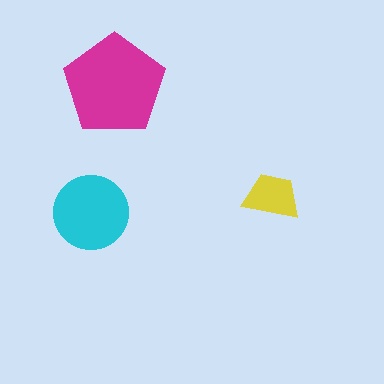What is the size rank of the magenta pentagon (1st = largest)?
1st.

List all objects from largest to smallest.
The magenta pentagon, the cyan circle, the yellow trapezoid.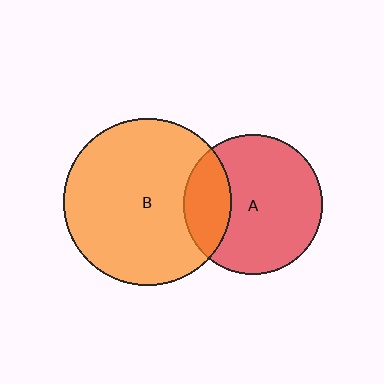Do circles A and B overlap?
Yes.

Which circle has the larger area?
Circle B (orange).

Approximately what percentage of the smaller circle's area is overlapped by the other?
Approximately 25%.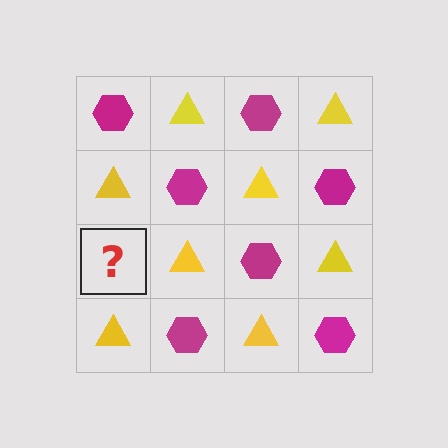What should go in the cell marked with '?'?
The missing cell should contain a magenta hexagon.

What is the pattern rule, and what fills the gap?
The rule is that it alternates magenta hexagon and yellow triangle in a checkerboard pattern. The gap should be filled with a magenta hexagon.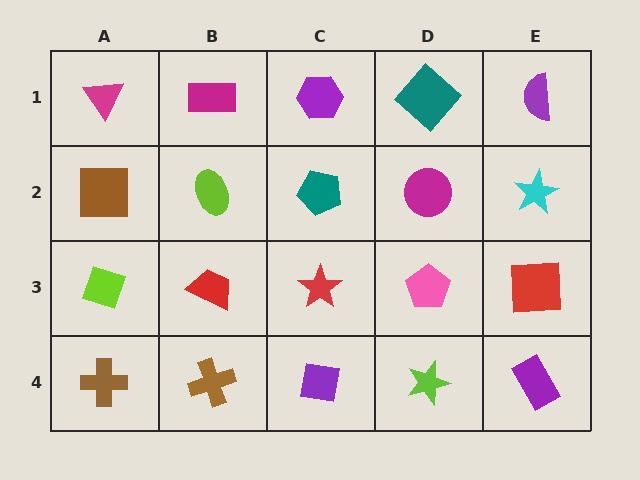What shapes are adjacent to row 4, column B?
A red trapezoid (row 3, column B), a brown cross (row 4, column A), a purple square (row 4, column C).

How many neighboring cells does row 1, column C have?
3.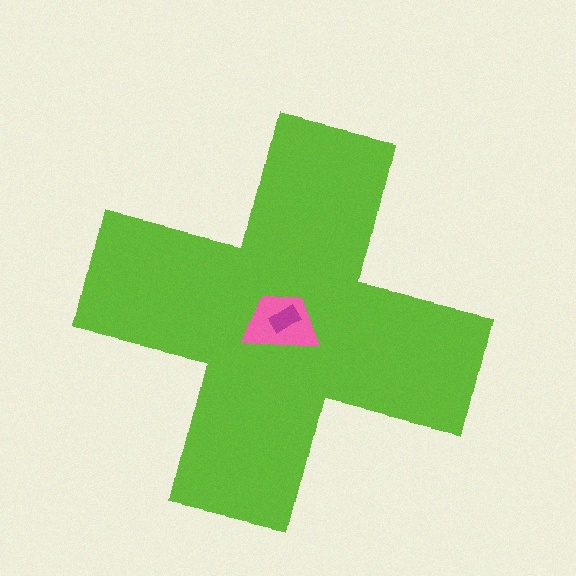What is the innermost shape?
The magenta rectangle.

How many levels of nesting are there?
3.